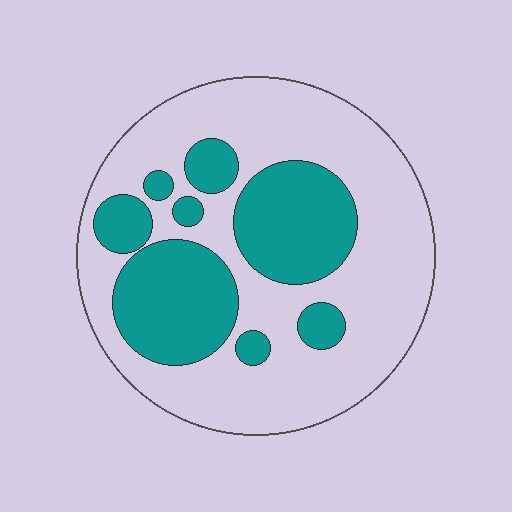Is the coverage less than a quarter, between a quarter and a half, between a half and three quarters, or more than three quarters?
Between a quarter and a half.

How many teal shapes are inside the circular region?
8.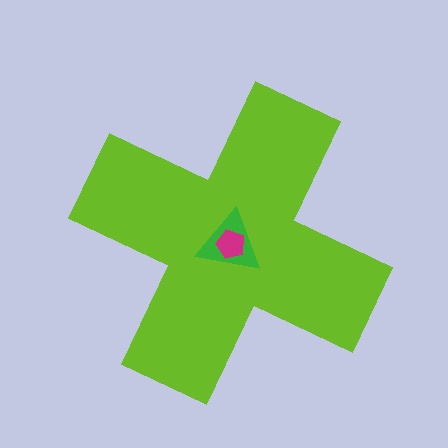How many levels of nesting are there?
3.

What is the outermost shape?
The lime cross.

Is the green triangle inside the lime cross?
Yes.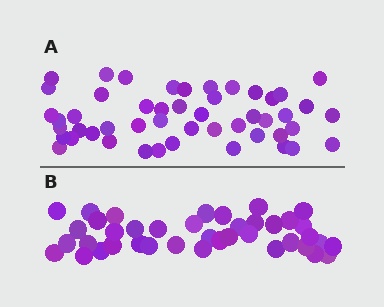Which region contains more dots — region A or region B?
Region A (the top region) has more dots.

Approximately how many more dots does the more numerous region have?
Region A has roughly 8 or so more dots than region B.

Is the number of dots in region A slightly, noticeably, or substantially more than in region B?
Region A has only slightly more — the two regions are fairly close. The ratio is roughly 1.2 to 1.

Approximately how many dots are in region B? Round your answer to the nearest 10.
About 40 dots.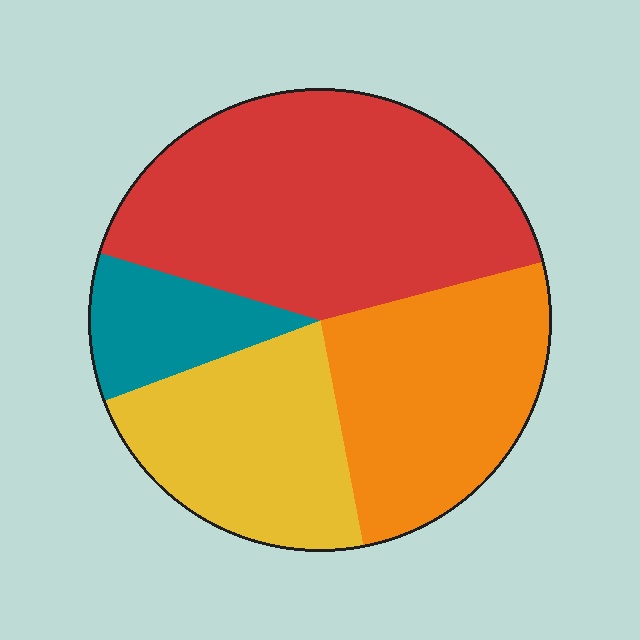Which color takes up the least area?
Teal, at roughly 10%.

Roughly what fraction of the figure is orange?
Orange covers about 25% of the figure.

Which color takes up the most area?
Red, at roughly 40%.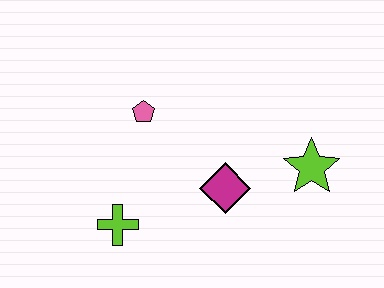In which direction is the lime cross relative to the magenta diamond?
The lime cross is to the left of the magenta diamond.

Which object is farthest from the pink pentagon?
The lime star is farthest from the pink pentagon.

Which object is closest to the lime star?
The magenta diamond is closest to the lime star.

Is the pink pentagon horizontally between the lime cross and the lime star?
Yes